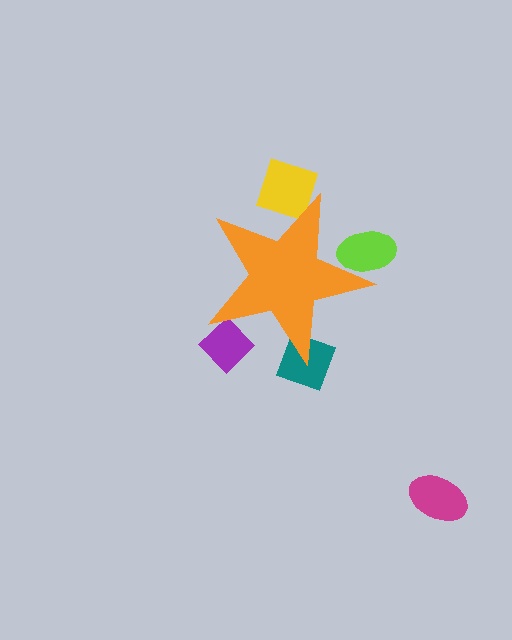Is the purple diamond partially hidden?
Yes, the purple diamond is partially hidden behind the orange star.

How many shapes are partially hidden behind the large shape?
4 shapes are partially hidden.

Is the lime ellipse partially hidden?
Yes, the lime ellipse is partially hidden behind the orange star.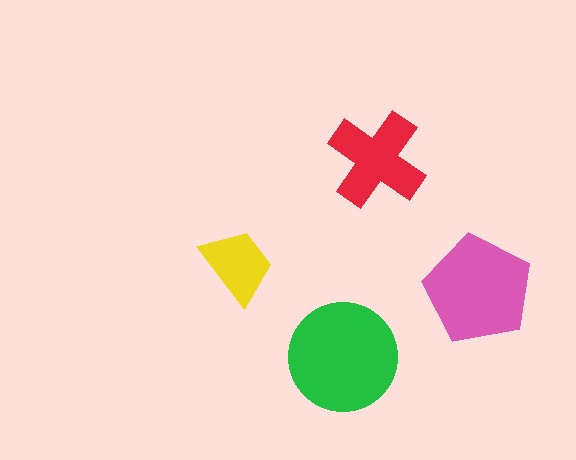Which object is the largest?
The green circle.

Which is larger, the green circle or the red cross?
The green circle.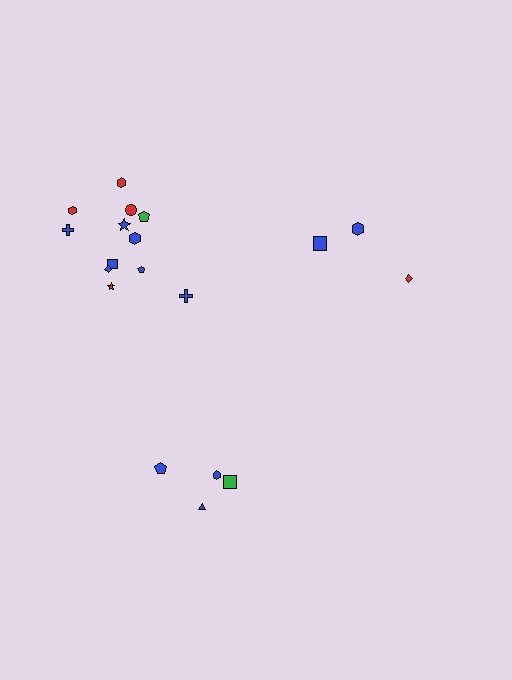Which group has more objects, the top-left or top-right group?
The top-left group.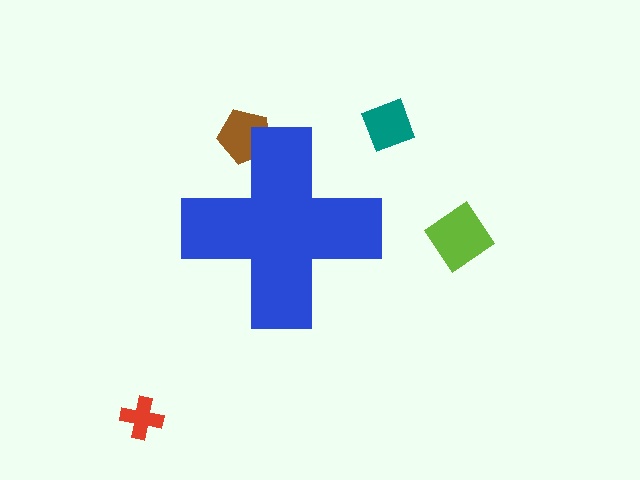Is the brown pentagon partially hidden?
Yes, the brown pentagon is partially hidden behind the blue cross.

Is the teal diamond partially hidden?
No, the teal diamond is fully visible.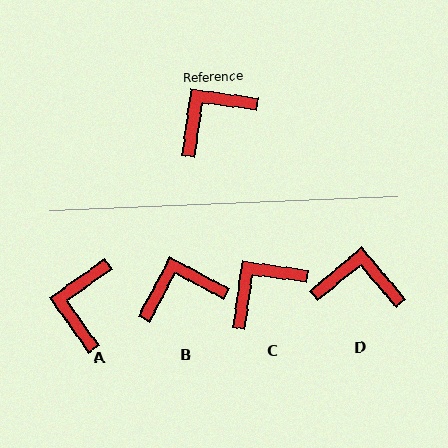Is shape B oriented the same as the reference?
No, it is off by about 20 degrees.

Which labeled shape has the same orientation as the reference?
C.